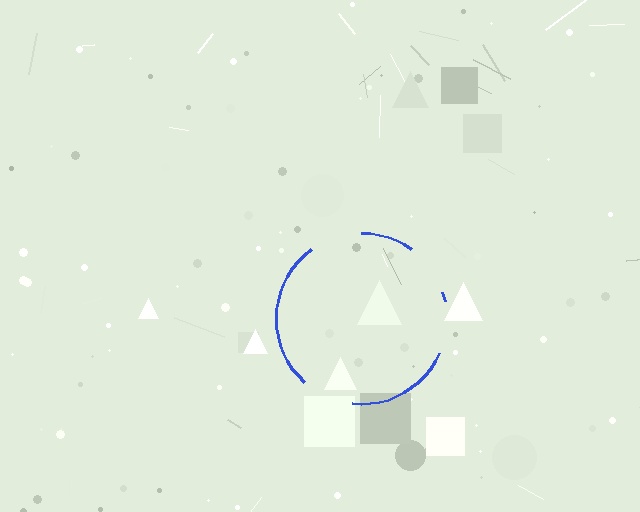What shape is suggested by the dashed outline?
The dashed outline suggests a circle.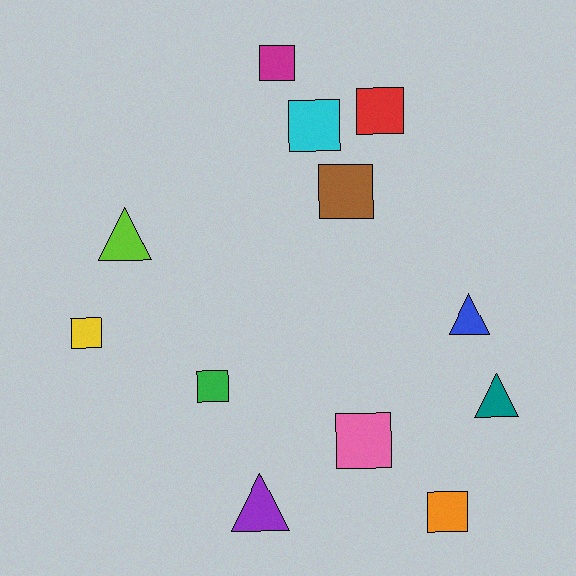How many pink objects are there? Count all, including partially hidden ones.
There is 1 pink object.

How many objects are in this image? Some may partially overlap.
There are 12 objects.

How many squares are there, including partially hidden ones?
There are 8 squares.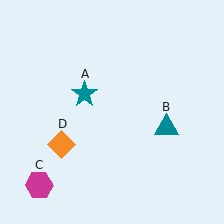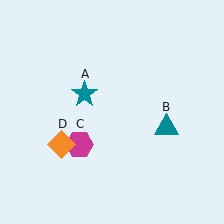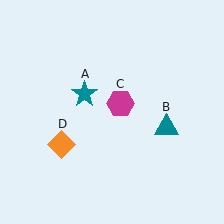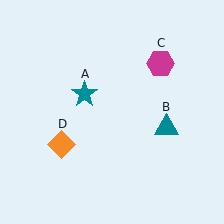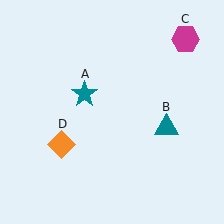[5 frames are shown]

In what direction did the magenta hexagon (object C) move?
The magenta hexagon (object C) moved up and to the right.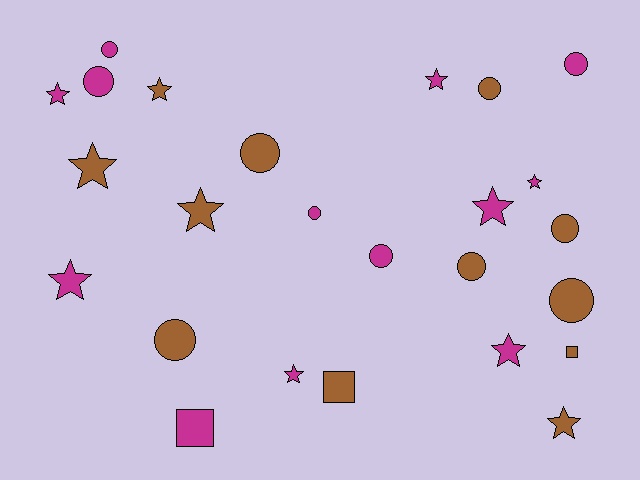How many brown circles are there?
There are 6 brown circles.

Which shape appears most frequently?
Star, with 11 objects.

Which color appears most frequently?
Magenta, with 13 objects.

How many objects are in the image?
There are 25 objects.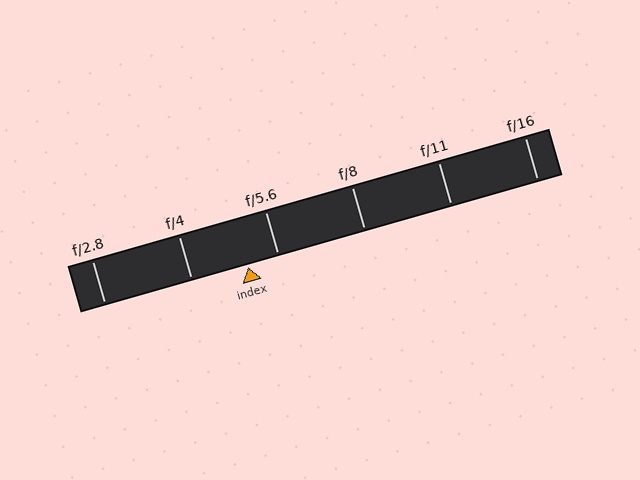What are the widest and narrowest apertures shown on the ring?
The widest aperture shown is f/2.8 and the narrowest is f/16.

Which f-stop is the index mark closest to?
The index mark is closest to f/5.6.